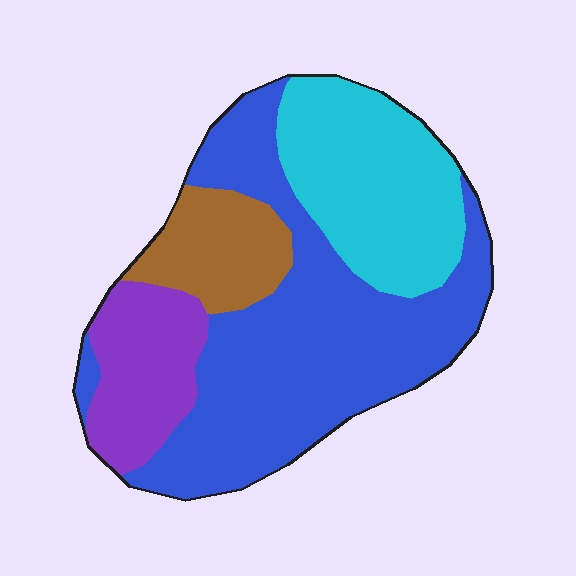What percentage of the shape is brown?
Brown covers roughly 10% of the shape.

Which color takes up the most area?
Blue, at roughly 50%.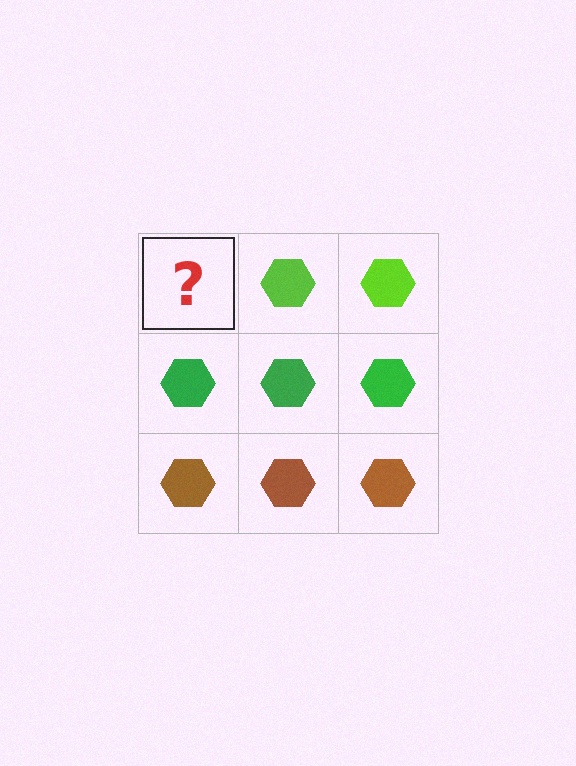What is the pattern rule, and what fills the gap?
The rule is that each row has a consistent color. The gap should be filled with a lime hexagon.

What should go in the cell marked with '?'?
The missing cell should contain a lime hexagon.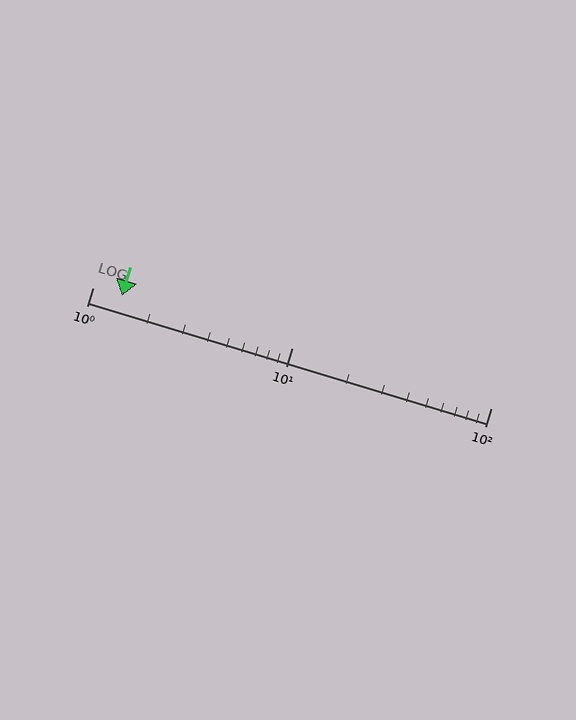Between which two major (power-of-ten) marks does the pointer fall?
The pointer is between 1 and 10.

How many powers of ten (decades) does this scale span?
The scale spans 2 decades, from 1 to 100.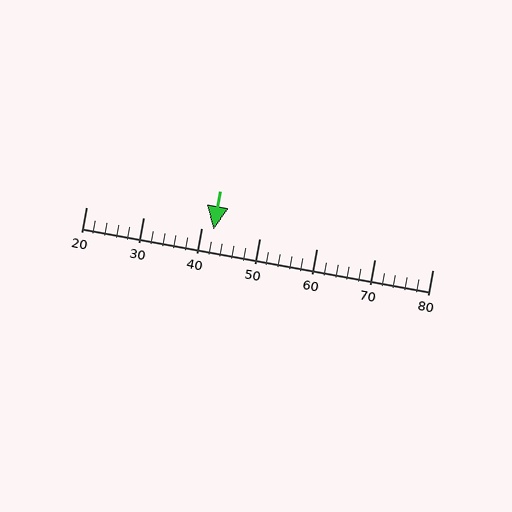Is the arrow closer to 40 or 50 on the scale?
The arrow is closer to 40.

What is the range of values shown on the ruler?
The ruler shows values from 20 to 80.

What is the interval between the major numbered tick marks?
The major tick marks are spaced 10 units apart.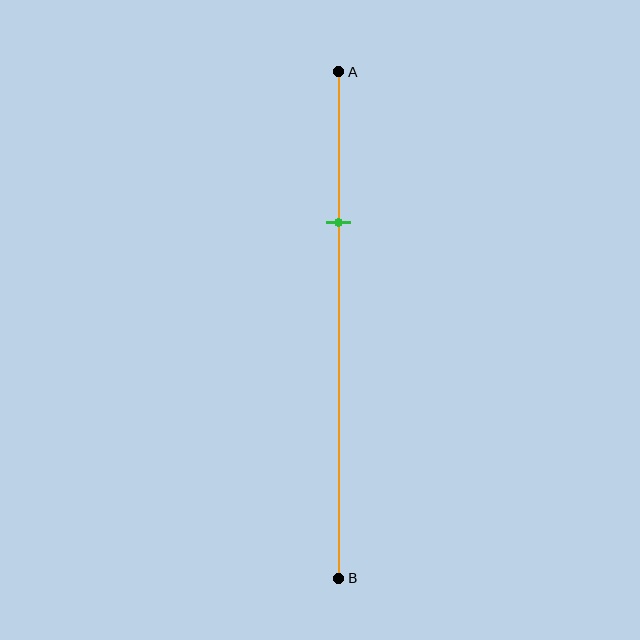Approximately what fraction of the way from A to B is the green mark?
The green mark is approximately 30% of the way from A to B.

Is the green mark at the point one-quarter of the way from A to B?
No, the mark is at about 30% from A, not at the 25% one-quarter point.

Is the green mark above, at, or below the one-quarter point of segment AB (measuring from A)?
The green mark is below the one-quarter point of segment AB.